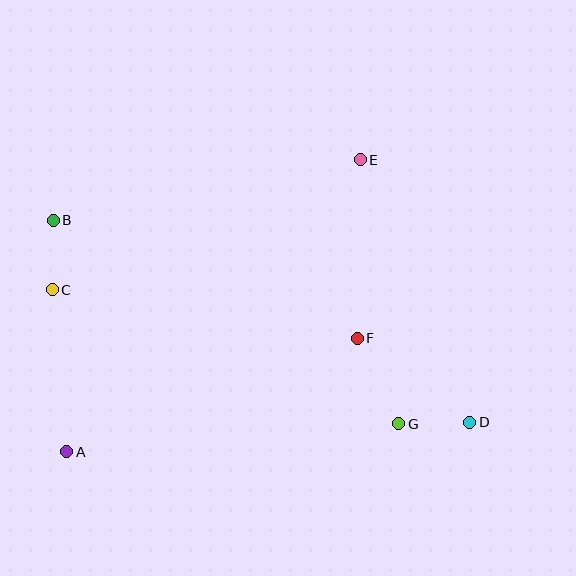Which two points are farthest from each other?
Points B and D are farthest from each other.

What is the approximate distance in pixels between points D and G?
The distance between D and G is approximately 71 pixels.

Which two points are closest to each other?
Points B and C are closest to each other.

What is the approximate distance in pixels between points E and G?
The distance between E and G is approximately 267 pixels.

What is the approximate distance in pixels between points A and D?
The distance between A and D is approximately 404 pixels.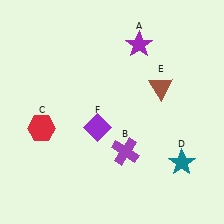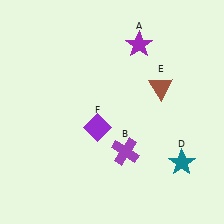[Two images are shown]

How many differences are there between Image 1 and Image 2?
There is 1 difference between the two images.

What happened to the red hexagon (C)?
The red hexagon (C) was removed in Image 2. It was in the bottom-left area of Image 1.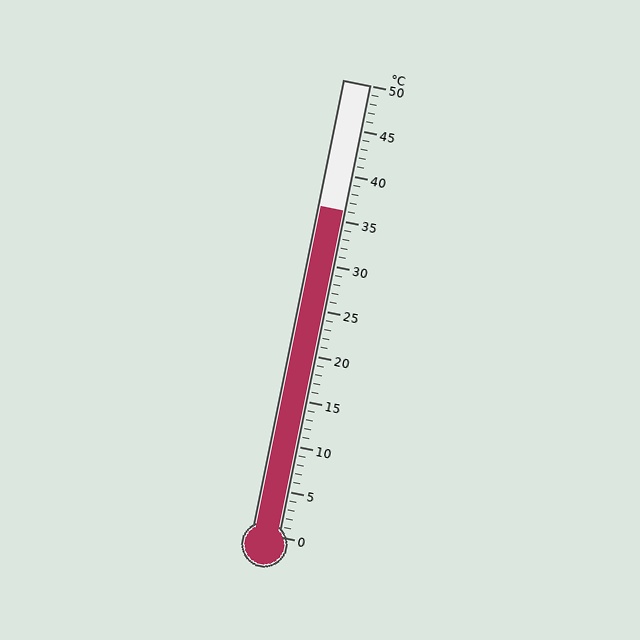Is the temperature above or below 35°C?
The temperature is above 35°C.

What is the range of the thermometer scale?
The thermometer scale ranges from 0°C to 50°C.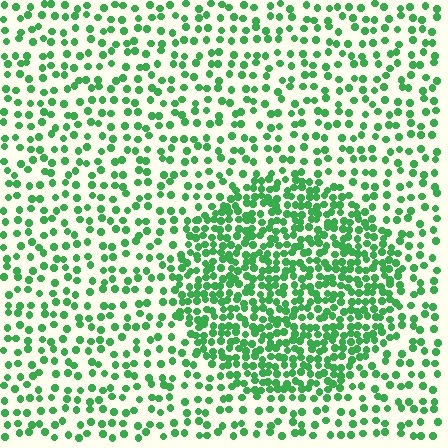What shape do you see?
I see a circle.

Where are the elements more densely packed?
The elements are more densely packed inside the circle boundary.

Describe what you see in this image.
The image contains small green elements arranged at two different densities. A circle-shaped region is visible where the elements are more densely packed than the surrounding area.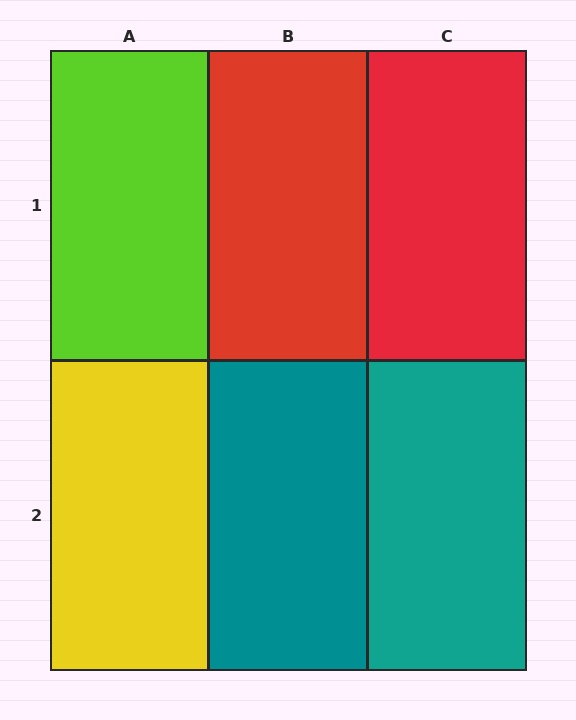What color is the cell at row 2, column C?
Teal.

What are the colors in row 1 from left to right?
Lime, red, red.